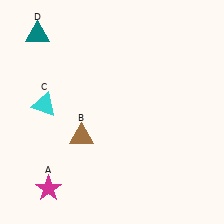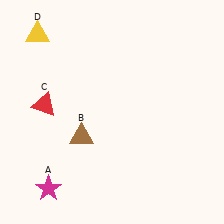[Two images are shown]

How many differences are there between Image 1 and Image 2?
There are 2 differences between the two images.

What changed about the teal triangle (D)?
In Image 1, D is teal. In Image 2, it changed to yellow.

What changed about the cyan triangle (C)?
In Image 1, C is cyan. In Image 2, it changed to red.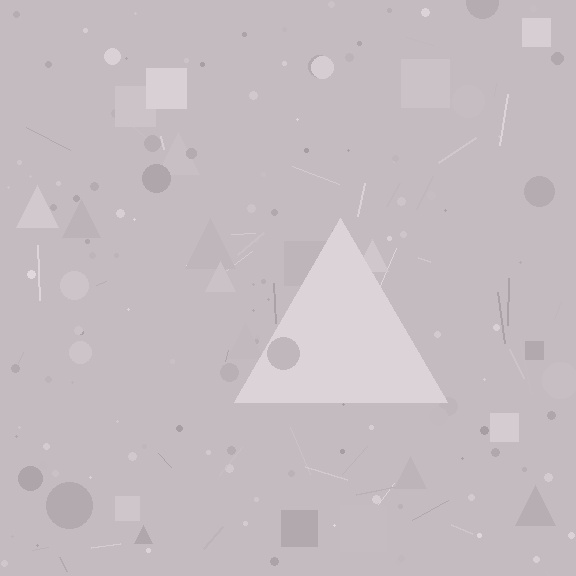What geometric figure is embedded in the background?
A triangle is embedded in the background.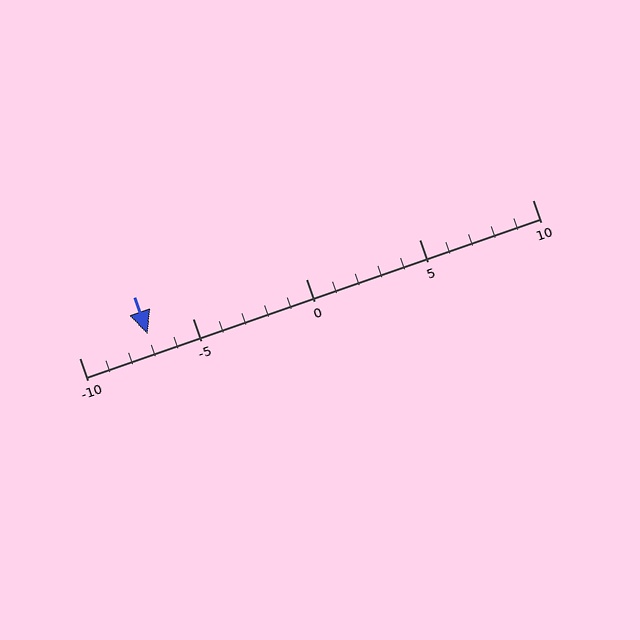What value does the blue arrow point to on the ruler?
The blue arrow points to approximately -7.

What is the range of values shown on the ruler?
The ruler shows values from -10 to 10.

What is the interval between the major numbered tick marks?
The major tick marks are spaced 5 units apart.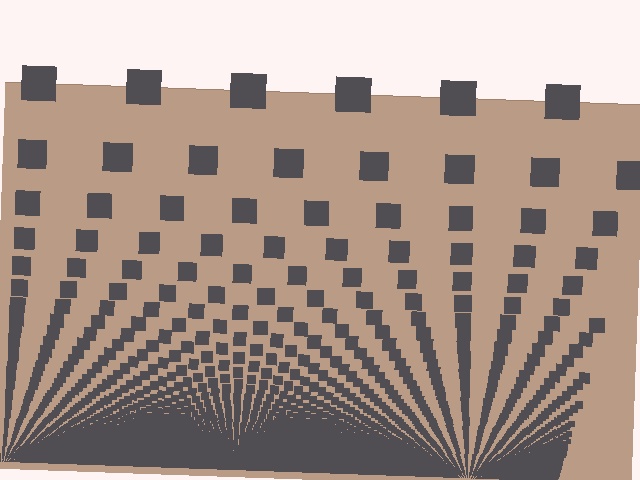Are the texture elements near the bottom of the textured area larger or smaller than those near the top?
Smaller. The gradient is inverted — elements near the bottom are smaller and denser.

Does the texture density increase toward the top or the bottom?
Density increases toward the bottom.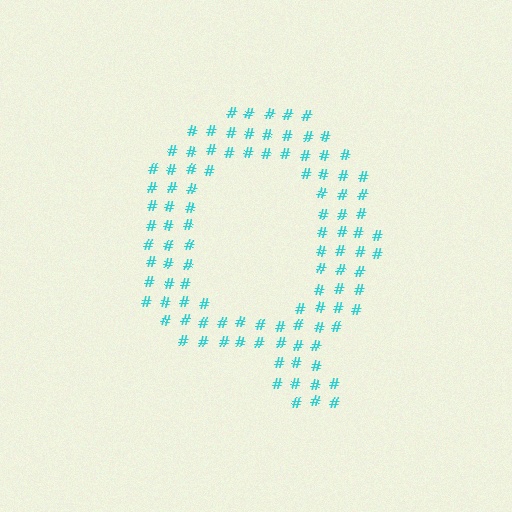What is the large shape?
The large shape is the letter Q.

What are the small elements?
The small elements are hash symbols.